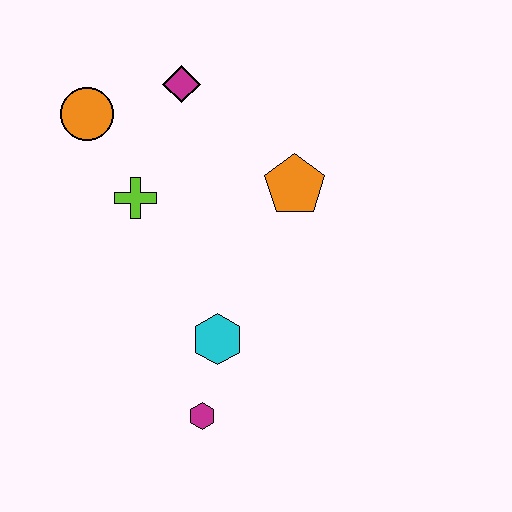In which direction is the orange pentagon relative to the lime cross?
The orange pentagon is to the right of the lime cross.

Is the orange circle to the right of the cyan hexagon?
No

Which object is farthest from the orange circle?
The magenta hexagon is farthest from the orange circle.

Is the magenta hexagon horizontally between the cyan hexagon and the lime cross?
Yes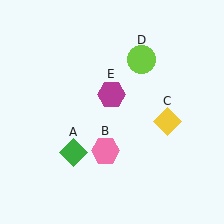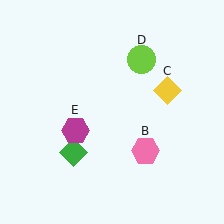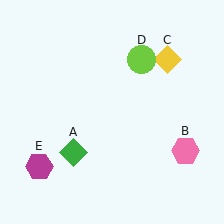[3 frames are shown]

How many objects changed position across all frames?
3 objects changed position: pink hexagon (object B), yellow diamond (object C), magenta hexagon (object E).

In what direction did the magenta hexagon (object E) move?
The magenta hexagon (object E) moved down and to the left.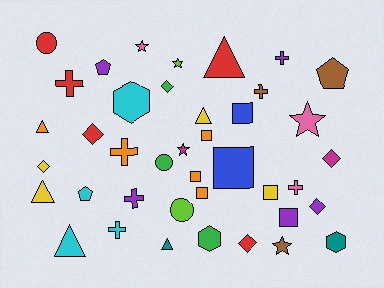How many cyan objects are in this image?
There are 4 cyan objects.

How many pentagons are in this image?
There are 3 pentagons.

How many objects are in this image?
There are 40 objects.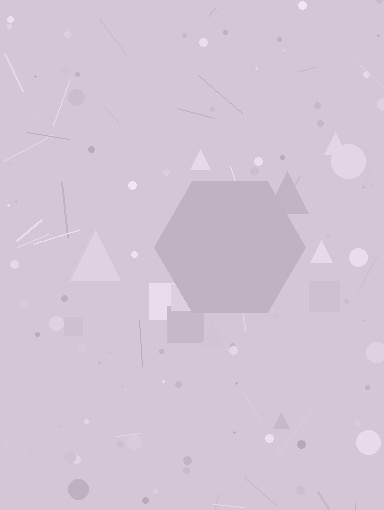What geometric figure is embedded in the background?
A hexagon is embedded in the background.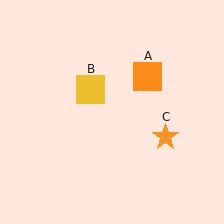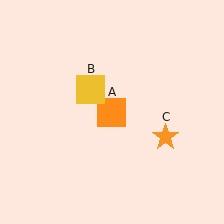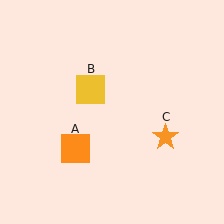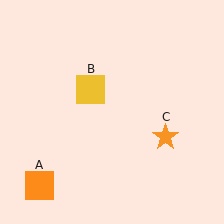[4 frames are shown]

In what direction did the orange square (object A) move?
The orange square (object A) moved down and to the left.